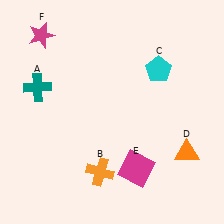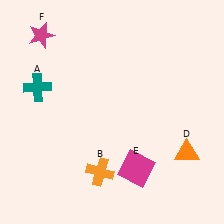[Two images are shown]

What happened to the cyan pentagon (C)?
The cyan pentagon (C) was removed in Image 2. It was in the top-right area of Image 1.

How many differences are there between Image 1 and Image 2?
There is 1 difference between the two images.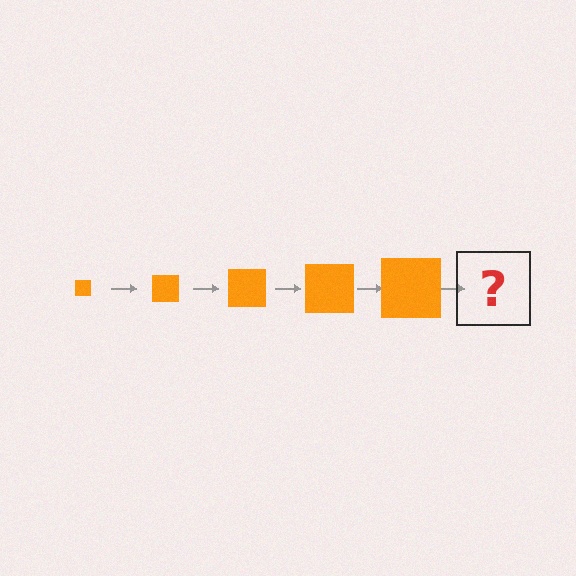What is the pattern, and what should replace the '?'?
The pattern is that the square gets progressively larger each step. The '?' should be an orange square, larger than the previous one.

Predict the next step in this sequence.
The next step is an orange square, larger than the previous one.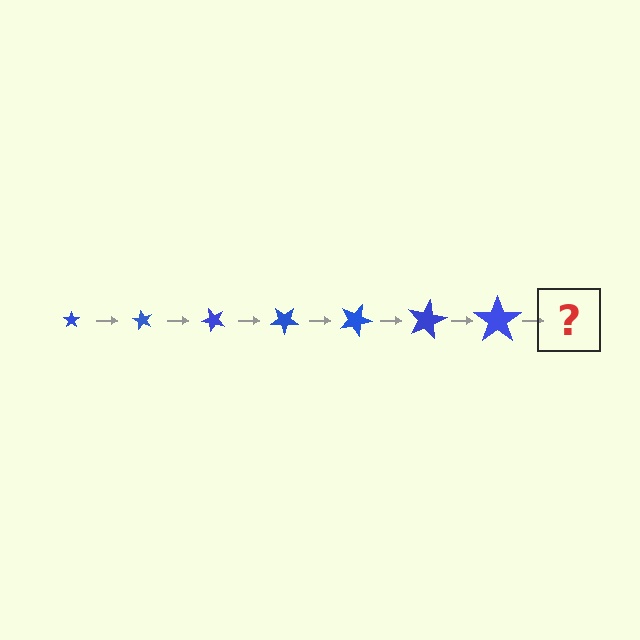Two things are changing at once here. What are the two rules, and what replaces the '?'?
The two rules are that the star grows larger each step and it rotates 60 degrees each step. The '?' should be a star, larger than the previous one and rotated 420 degrees from the start.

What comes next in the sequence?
The next element should be a star, larger than the previous one and rotated 420 degrees from the start.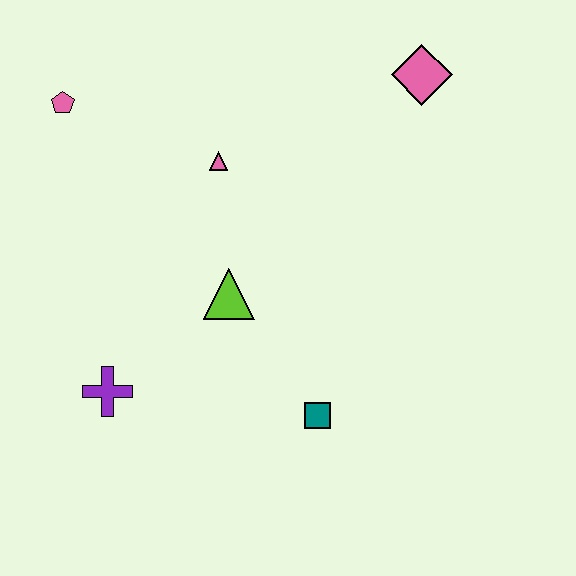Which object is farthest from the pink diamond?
The purple cross is farthest from the pink diamond.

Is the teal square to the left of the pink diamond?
Yes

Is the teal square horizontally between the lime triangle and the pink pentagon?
No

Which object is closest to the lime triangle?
The pink triangle is closest to the lime triangle.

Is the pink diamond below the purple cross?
No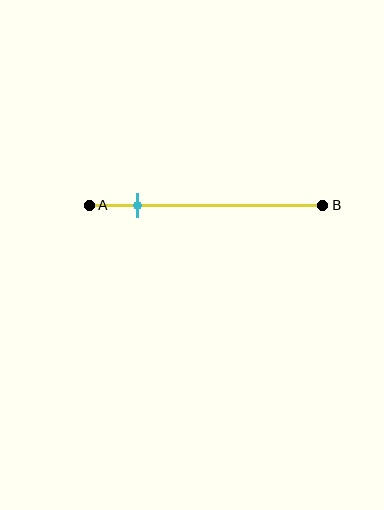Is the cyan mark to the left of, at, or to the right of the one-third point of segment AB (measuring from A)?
The cyan mark is to the left of the one-third point of segment AB.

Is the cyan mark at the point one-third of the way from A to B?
No, the mark is at about 20% from A, not at the 33% one-third point.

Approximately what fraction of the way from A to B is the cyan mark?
The cyan mark is approximately 20% of the way from A to B.